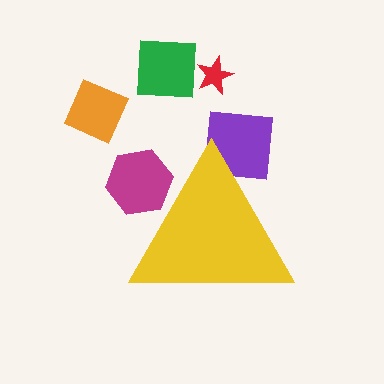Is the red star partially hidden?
No, the red star is fully visible.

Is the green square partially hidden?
No, the green square is fully visible.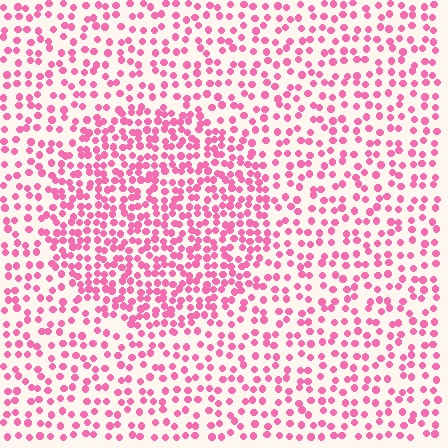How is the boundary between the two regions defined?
The boundary is defined by a change in element density (approximately 1.8x ratio). All elements are the same color, size, and shape.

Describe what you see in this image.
The image contains small pink elements arranged at two different densities. A circle-shaped region is visible where the elements are more densely packed than the surrounding area.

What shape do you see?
I see a circle.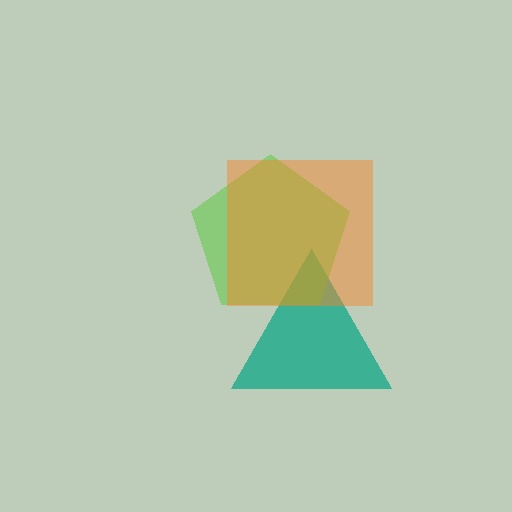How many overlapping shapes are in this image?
There are 3 overlapping shapes in the image.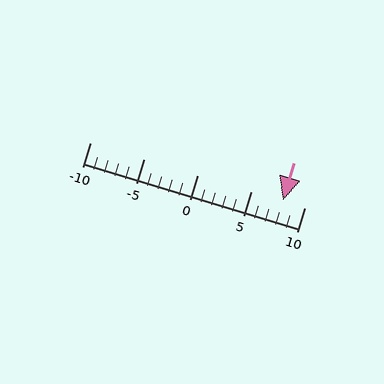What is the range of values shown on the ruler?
The ruler shows values from -10 to 10.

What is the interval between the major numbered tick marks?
The major tick marks are spaced 5 units apart.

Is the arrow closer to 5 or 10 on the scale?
The arrow is closer to 10.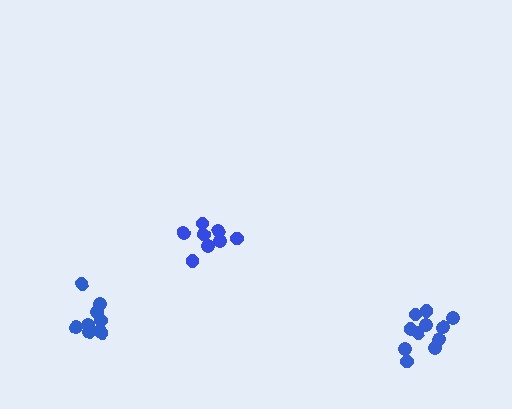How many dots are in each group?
Group 1: 11 dots, Group 2: 8 dots, Group 3: 9 dots (28 total).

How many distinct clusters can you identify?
There are 3 distinct clusters.